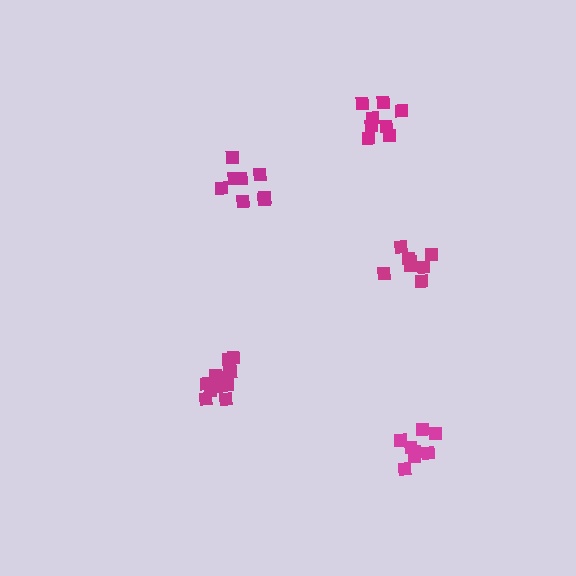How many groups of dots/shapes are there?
There are 5 groups.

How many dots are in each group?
Group 1: 8 dots, Group 2: 13 dots, Group 3: 8 dots, Group 4: 8 dots, Group 5: 8 dots (45 total).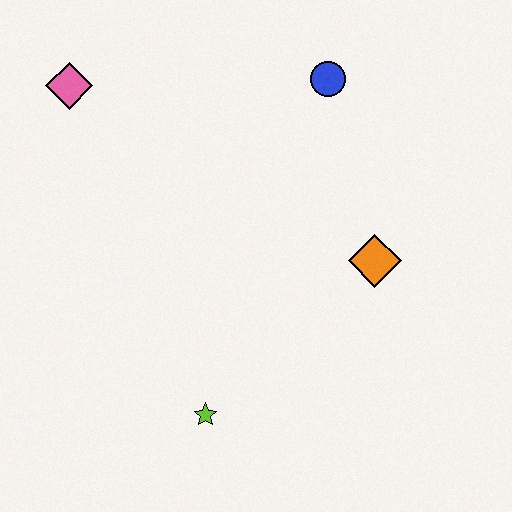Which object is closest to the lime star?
The orange diamond is closest to the lime star.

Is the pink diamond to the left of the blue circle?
Yes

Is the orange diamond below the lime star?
No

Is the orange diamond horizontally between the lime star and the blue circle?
No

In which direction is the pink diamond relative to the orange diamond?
The pink diamond is to the left of the orange diamond.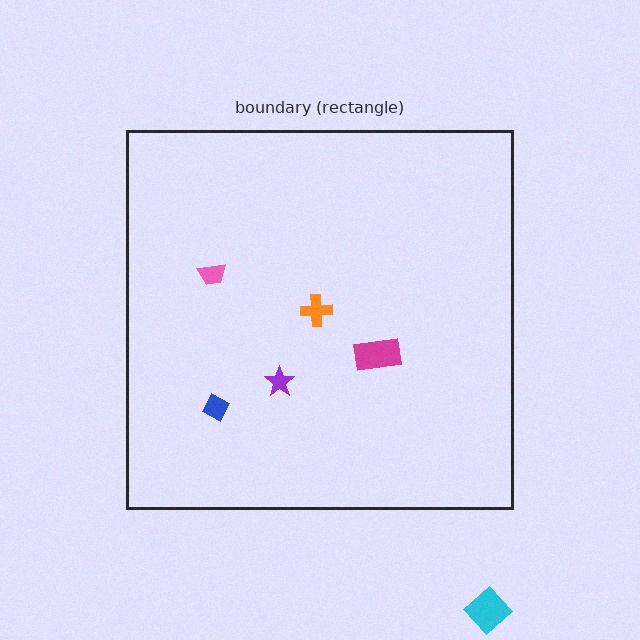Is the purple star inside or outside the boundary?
Inside.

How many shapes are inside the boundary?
5 inside, 1 outside.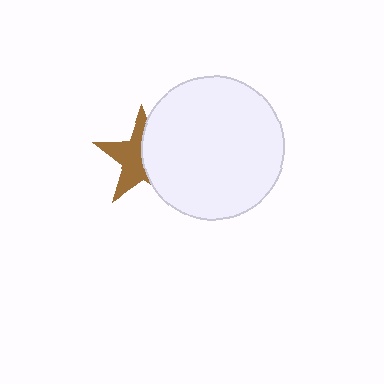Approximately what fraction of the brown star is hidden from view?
Roughly 48% of the brown star is hidden behind the white circle.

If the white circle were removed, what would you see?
You would see the complete brown star.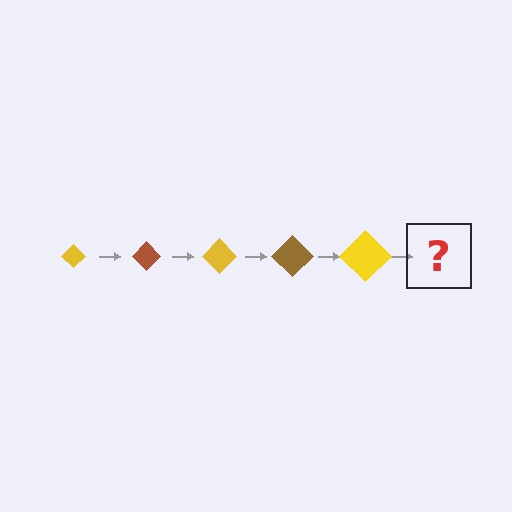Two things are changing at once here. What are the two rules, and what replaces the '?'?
The two rules are that the diamond grows larger each step and the color cycles through yellow and brown. The '?' should be a brown diamond, larger than the previous one.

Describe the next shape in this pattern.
It should be a brown diamond, larger than the previous one.